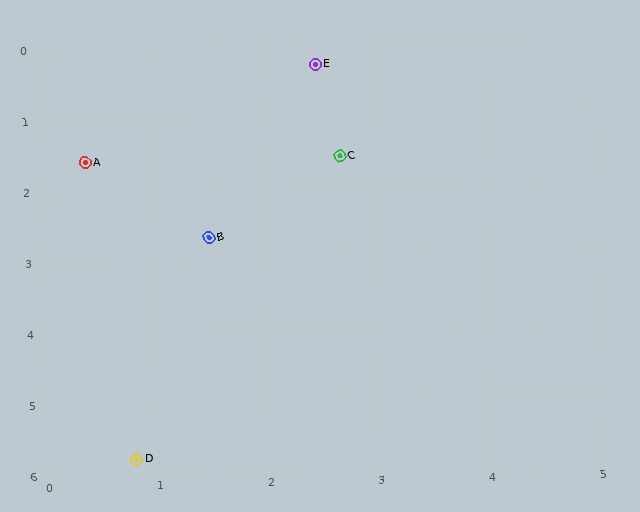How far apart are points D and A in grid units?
Points D and A are about 4.2 grid units apart.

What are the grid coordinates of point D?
Point D is at approximately (0.8, 5.8).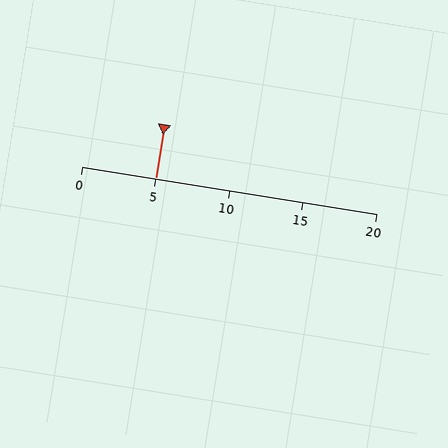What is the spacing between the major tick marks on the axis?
The major ticks are spaced 5 apart.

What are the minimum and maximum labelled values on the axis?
The axis runs from 0 to 20.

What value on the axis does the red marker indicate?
The marker indicates approximately 5.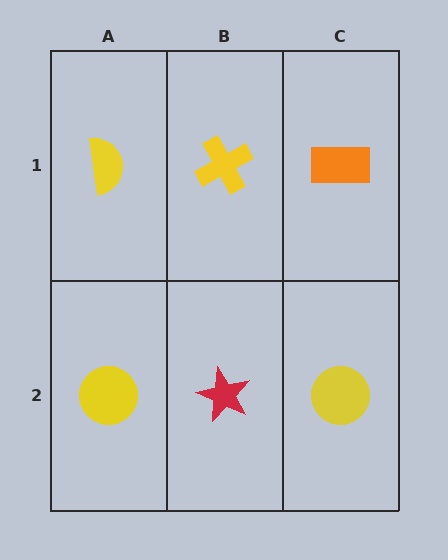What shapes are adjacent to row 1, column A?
A yellow circle (row 2, column A), a yellow cross (row 1, column B).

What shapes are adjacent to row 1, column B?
A red star (row 2, column B), a yellow semicircle (row 1, column A), an orange rectangle (row 1, column C).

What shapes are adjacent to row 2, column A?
A yellow semicircle (row 1, column A), a red star (row 2, column B).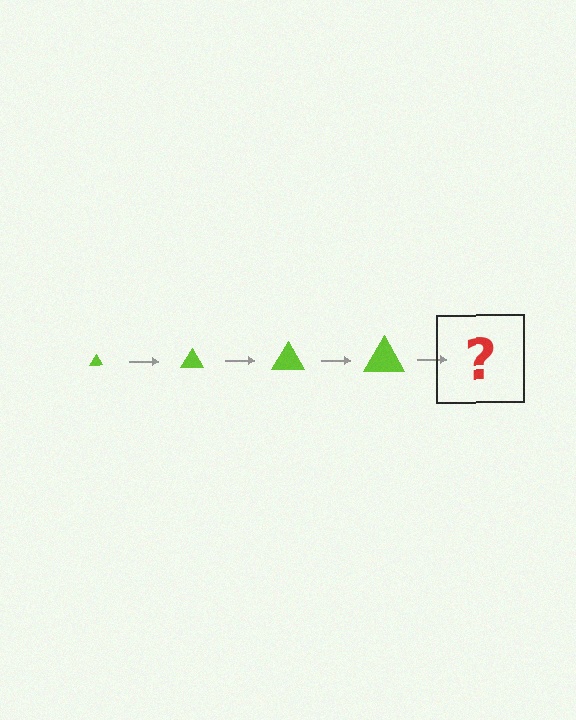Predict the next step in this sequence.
The next step is a lime triangle, larger than the previous one.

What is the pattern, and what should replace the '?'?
The pattern is that the triangle gets progressively larger each step. The '?' should be a lime triangle, larger than the previous one.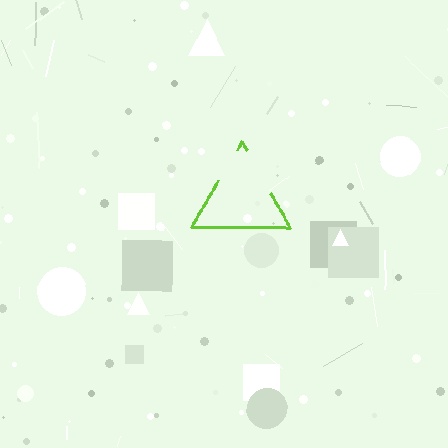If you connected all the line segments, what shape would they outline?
They would outline a triangle.